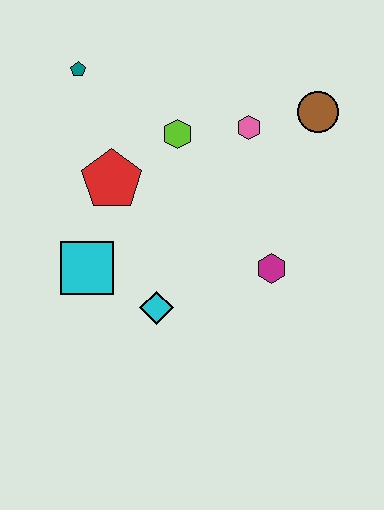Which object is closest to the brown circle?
The pink hexagon is closest to the brown circle.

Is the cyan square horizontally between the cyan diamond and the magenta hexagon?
No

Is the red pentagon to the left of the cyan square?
No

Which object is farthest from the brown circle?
The cyan square is farthest from the brown circle.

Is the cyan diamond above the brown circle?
No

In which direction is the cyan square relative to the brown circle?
The cyan square is to the left of the brown circle.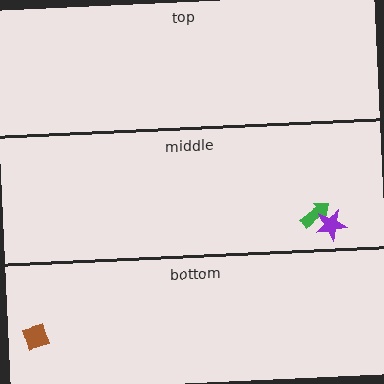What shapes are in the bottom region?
The brown diamond.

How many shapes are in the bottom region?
1.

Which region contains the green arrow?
The middle region.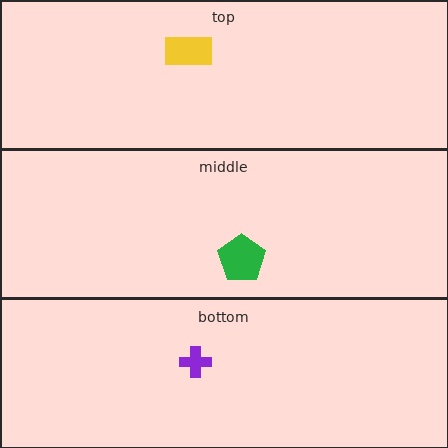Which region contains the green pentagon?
The middle region.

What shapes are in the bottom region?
The purple cross.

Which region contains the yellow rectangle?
The top region.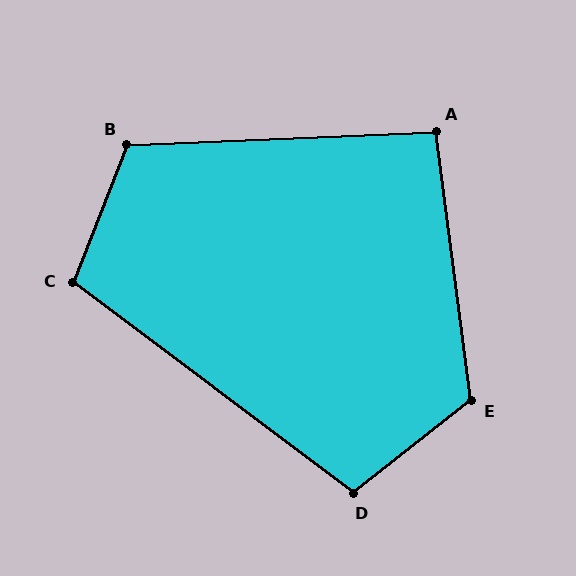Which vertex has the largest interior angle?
E, at approximately 121 degrees.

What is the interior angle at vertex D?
Approximately 105 degrees (obtuse).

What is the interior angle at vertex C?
Approximately 105 degrees (obtuse).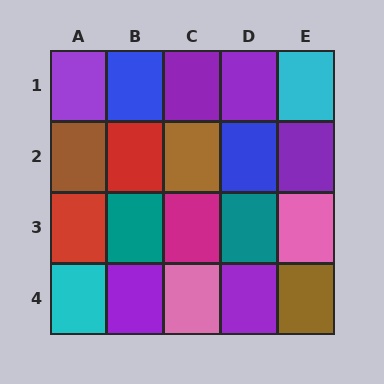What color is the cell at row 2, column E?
Purple.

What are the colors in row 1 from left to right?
Purple, blue, purple, purple, cyan.